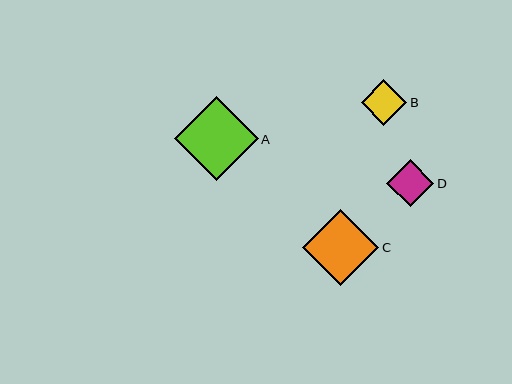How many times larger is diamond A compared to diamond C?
Diamond A is approximately 1.1 times the size of diamond C.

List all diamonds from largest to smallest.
From largest to smallest: A, C, D, B.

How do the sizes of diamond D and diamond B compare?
Diamond D and diamond B are approximately the same size.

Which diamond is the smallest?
Diamond B is the smallest with a size of approximately 45 pixels.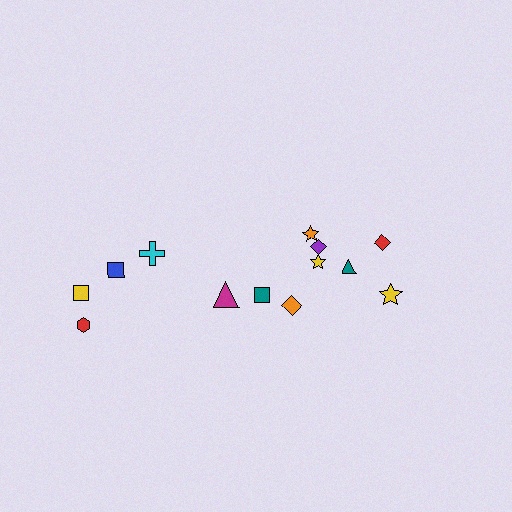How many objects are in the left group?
There are 5 objects.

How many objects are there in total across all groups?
There are 13 objects.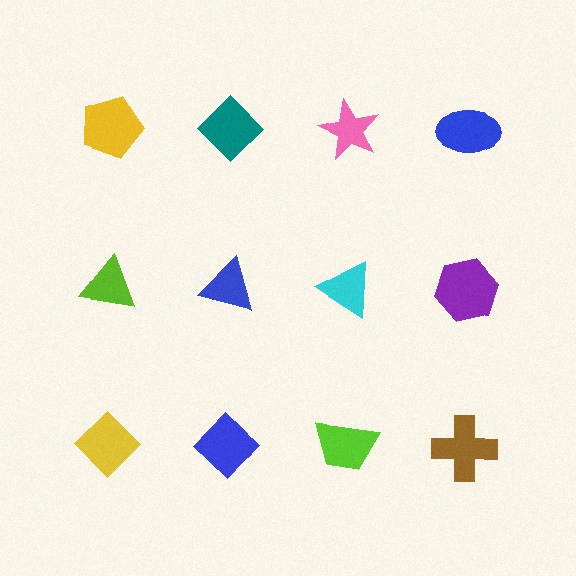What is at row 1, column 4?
A blue ellipse.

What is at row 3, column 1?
A yellow diamond.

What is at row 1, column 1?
A yellow pentagon.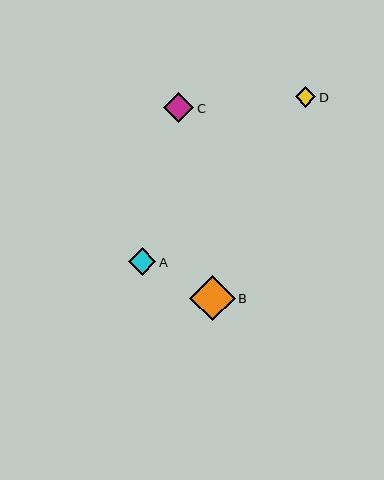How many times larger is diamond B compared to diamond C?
Diamond B is approximately 1.5 times the size of diamond C.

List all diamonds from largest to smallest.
From largest to smallest: B, C, A, D.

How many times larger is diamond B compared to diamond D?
Diamond B is approximately 2.2 times the size of diamond D.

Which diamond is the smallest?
Diamond D is the smallest with a size of approximately 20 pixels.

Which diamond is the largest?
Diamond B is the largest with a size of approximately 45 pixels.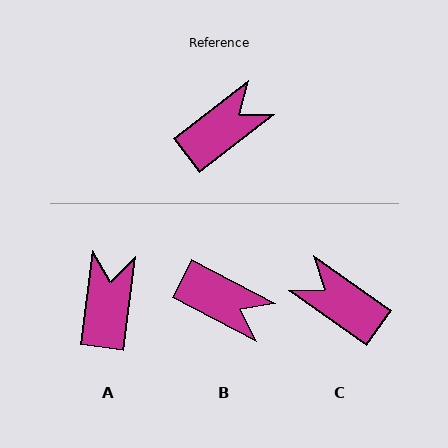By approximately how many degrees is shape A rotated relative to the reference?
Approximately 45 degrees counter-clockwise.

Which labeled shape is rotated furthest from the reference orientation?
C, about 107 degrees away.